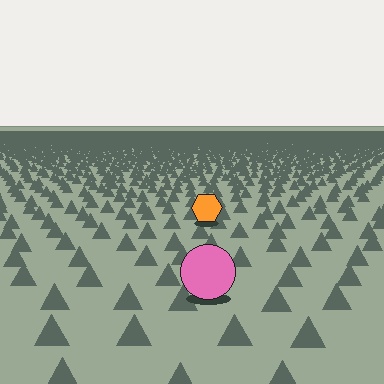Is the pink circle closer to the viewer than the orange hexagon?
Yes. The pink circle is closer — you can tell from the texture gradient: the ground texture is coarser near it.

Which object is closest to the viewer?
The pink circle is closest. The texture marks near it are larger and more spread out.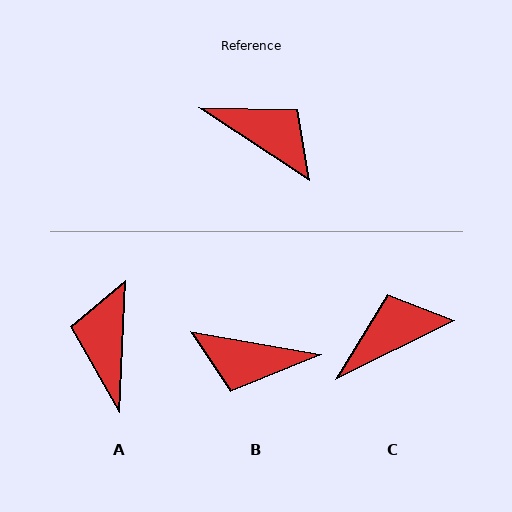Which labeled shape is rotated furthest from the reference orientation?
B, about 157 degrees away.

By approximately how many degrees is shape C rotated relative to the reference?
Approximately 60 degrees counter-clockwise.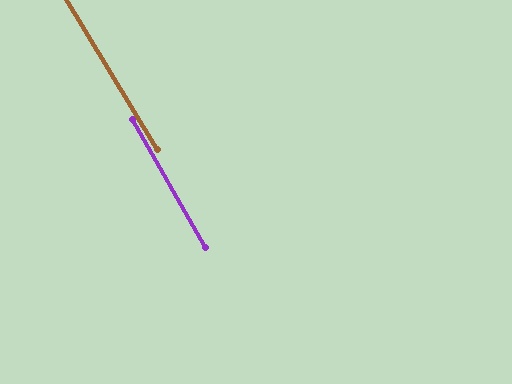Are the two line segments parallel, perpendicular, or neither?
Parallel — their directions differ by only 1.4°.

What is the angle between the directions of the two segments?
Approximately 1 degree.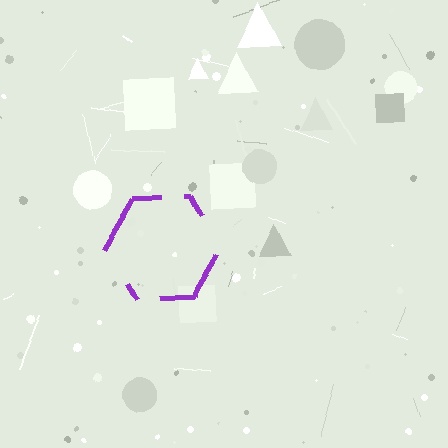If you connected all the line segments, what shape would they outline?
They would outline a hexagon.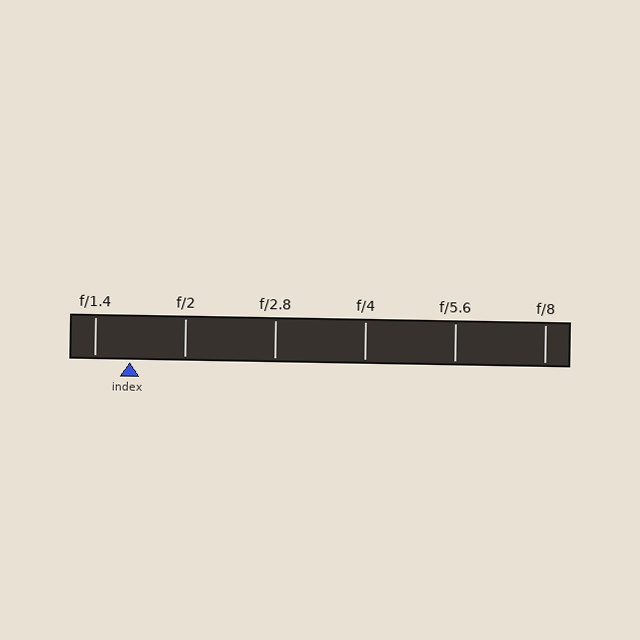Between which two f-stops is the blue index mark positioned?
The index mark is between f/1.4 and f/2.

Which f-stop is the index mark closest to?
The index mark is closest to f/1.4.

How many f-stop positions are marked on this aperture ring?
There are 6 f-stop positions marked.